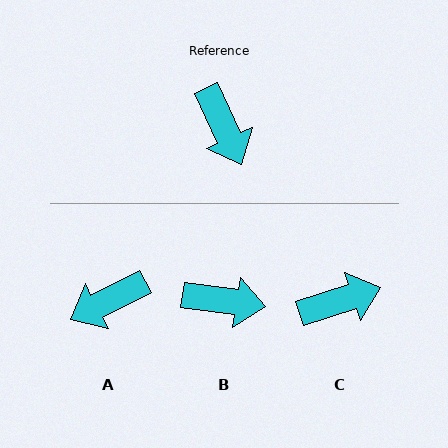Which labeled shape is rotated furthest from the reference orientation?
A, about 88 degrees away.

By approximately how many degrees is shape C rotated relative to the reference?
Approximately 83 degrees counter-clockwise.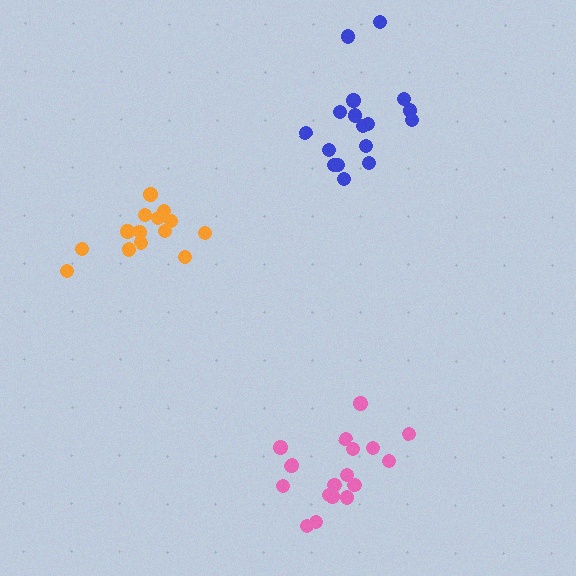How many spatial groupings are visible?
There are 3 spatial groupings.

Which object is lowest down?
The pink cluster is bottommost.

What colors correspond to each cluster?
The clusters are colored: blue, orange, pink.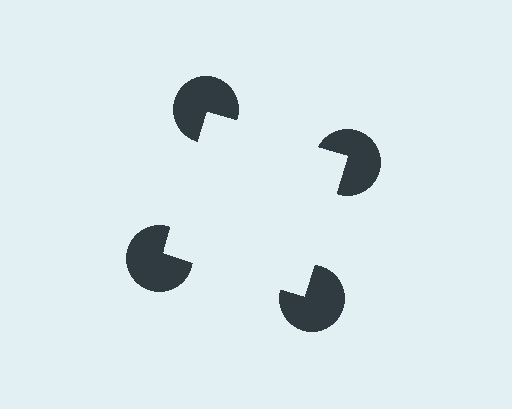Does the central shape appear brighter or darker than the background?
It typically appears slightly brighter than the background, even though no actual brightness change is drawn.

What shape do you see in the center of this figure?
An illusory square — its edges are inferred from the aligned wedge cuts in the pac-man discs, not physically drawn.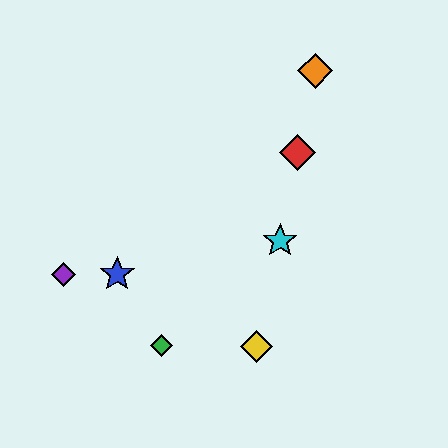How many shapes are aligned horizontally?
2 shapes (the blue star, the purple diamond) are aligned horizontally.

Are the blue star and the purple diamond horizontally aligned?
Yes, both are at y≈274.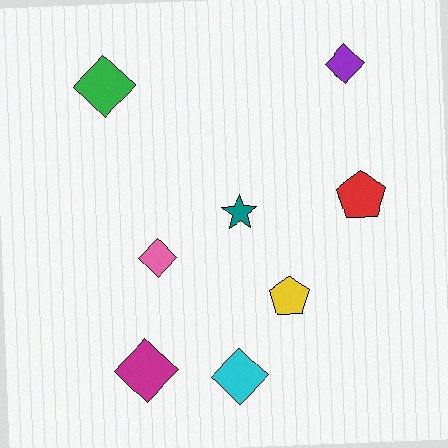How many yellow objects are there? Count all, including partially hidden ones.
There is 1 yellow object.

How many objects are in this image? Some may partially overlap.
There are 8 objects.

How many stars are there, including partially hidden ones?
There is 1 star.